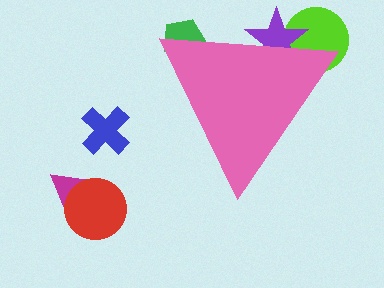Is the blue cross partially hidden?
No, the blue cross is fully visible.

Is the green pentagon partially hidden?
Yes, the green pentagon is partially hidden behind the pink triangle.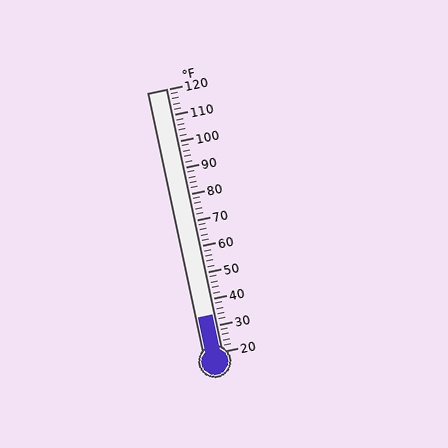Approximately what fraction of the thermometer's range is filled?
The thermometer is filled to approximately 15% of its range.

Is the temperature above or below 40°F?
The temperature is below 40°F.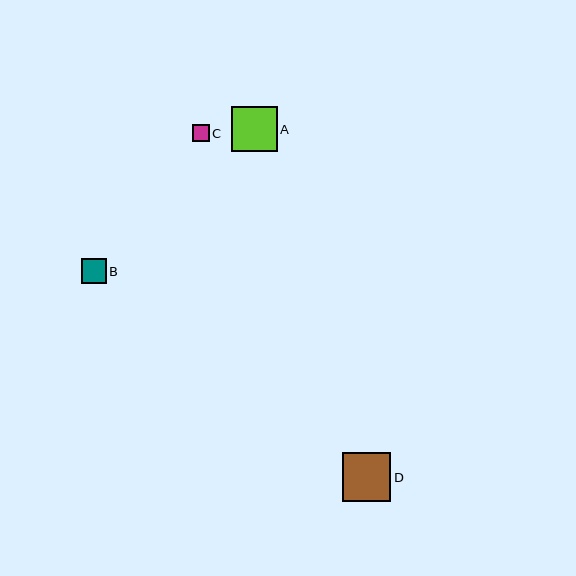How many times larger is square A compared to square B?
Square A is approximately 1.8 times the size of square B.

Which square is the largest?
Square D is the largest with a size of approximately 48 pixels.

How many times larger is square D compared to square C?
Square D is approximately 2.9 times the size of square C.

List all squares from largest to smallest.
From largest to smallest: D, A, B, C.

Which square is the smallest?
Square C is the smallest with a size of approximately 16 pixels.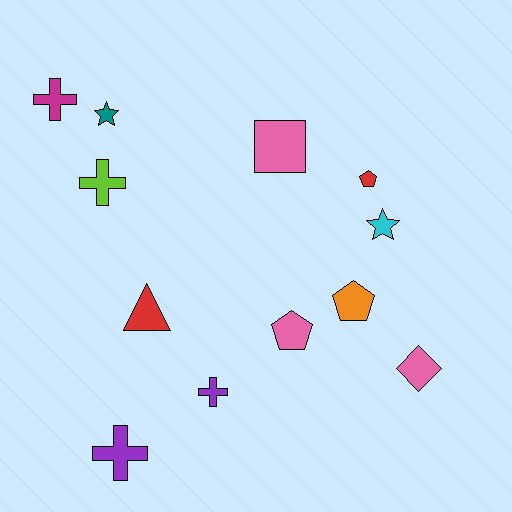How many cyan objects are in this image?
There is 1 cyan object.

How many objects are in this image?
There are 12 objects.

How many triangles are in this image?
There is 1 triangle.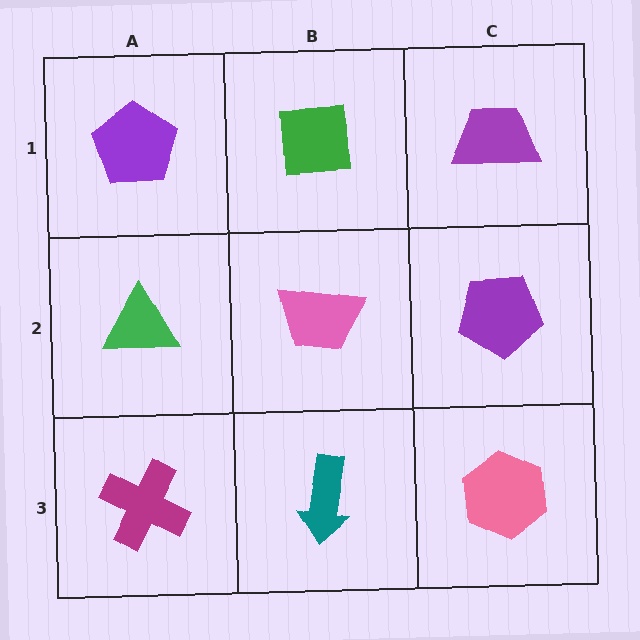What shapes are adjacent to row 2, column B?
A green square (row 1, column B), a teal arrow (row 3, column B), a green triangle (row 2, column A), a purple pentagon (row 2, column C).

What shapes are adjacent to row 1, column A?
A green triangle (row 2, column A), a green square (row 1, column B).